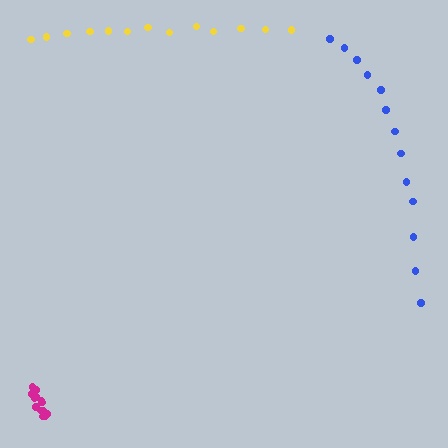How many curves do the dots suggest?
There are 3 distinct paths.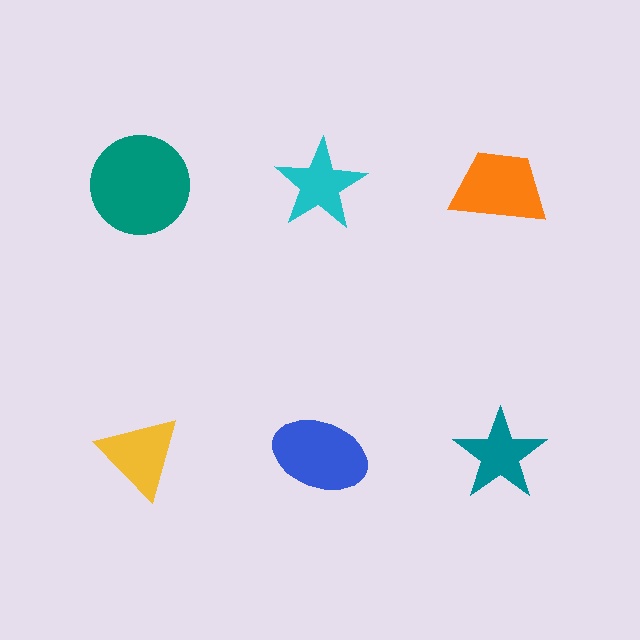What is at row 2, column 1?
A yellow triangle.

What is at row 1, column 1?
A teal circle.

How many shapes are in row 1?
3 shapes.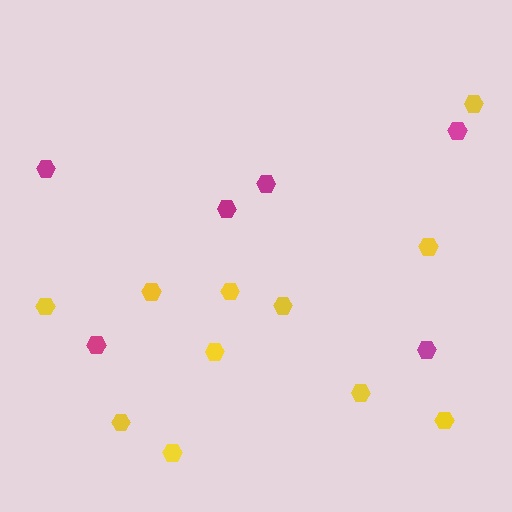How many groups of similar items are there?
There are 2 groups: one group of yellow hexagons (11) and one group of magenta hexagons (6).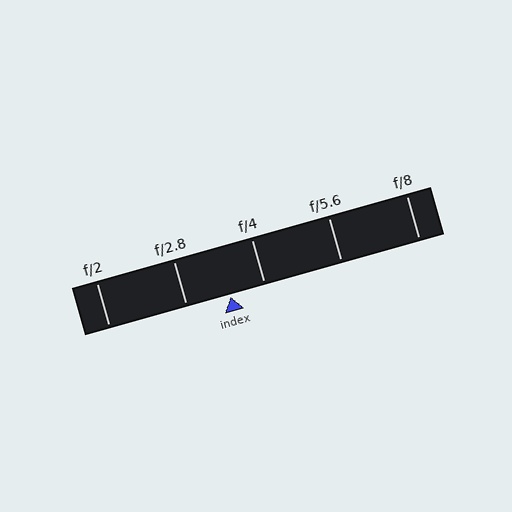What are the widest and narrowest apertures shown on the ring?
The widest aperture shown is f/2 and the narrowest is f/8.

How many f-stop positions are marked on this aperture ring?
There are 5 f-stop positions marked.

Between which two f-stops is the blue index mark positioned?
The index mark is between f/2.8 and f/4.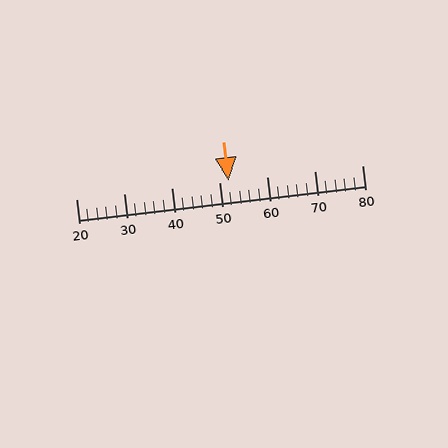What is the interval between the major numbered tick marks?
The major tick marks are spaced 10 units apart.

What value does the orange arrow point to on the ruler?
The orange arrow points to approximately 52.